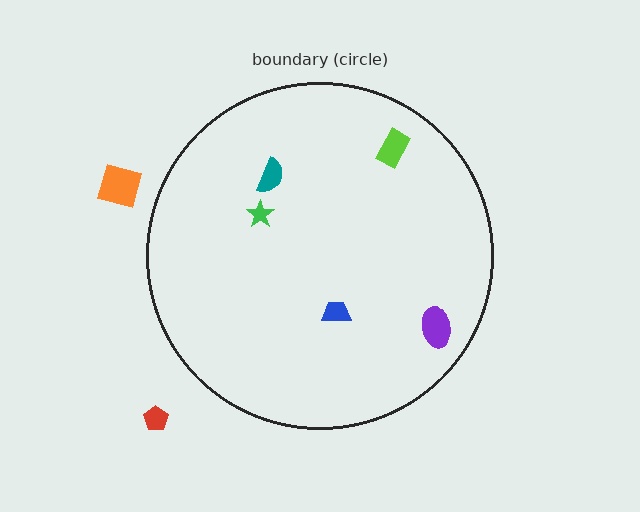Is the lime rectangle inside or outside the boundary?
Inside.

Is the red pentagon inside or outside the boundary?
Outside.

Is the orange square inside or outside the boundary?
Outside.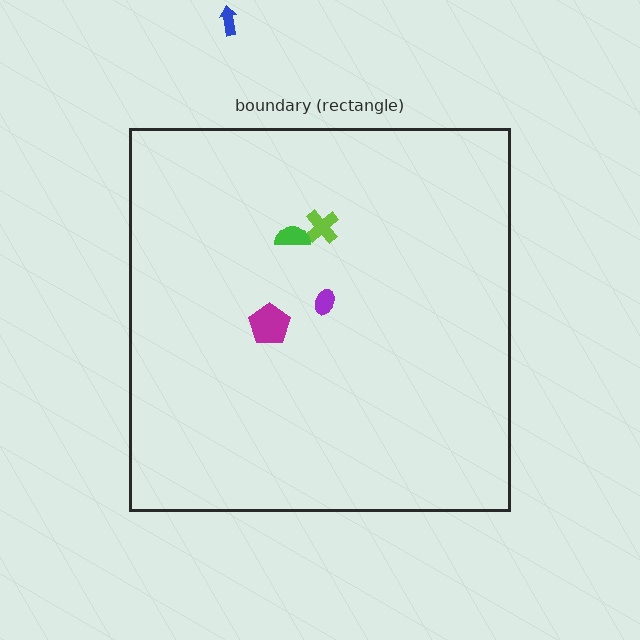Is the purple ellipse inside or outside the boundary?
Inside.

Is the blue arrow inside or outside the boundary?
Outside.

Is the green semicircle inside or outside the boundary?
Inside.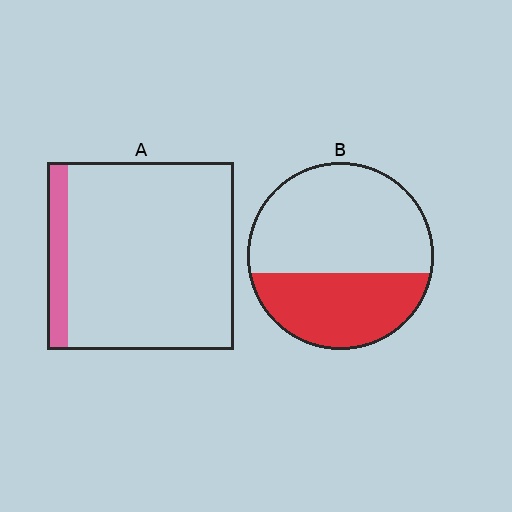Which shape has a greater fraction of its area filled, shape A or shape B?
Shape B.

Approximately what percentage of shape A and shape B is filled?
A is approximately 10% and B is approximately 40%.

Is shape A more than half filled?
No.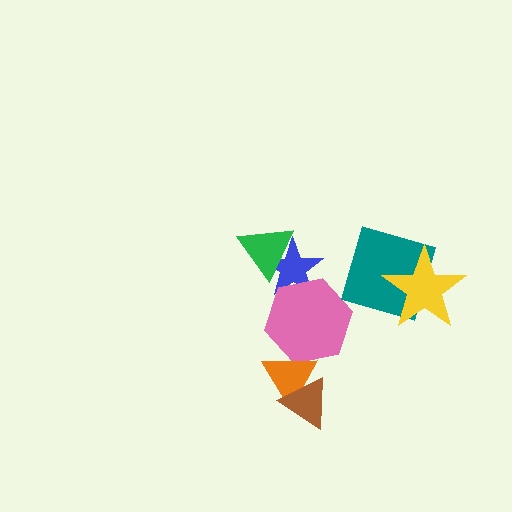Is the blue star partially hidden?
Yes, it is partially covered by another shape.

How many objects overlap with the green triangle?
1 object overlaps with the green triangle.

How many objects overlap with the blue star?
2 objects overlap with the blue star.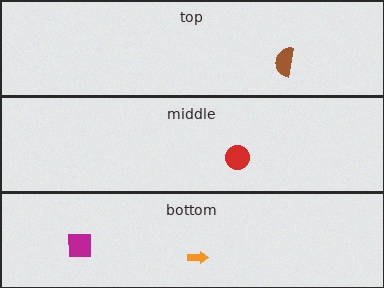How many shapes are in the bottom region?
2.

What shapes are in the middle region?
The red circle.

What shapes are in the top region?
The brown semicircle.